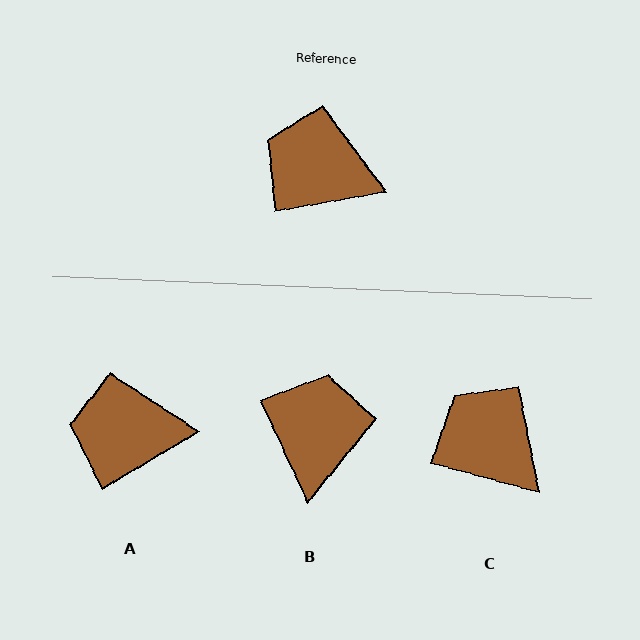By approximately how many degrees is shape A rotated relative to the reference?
Approximately 20 degrees counter-clockwise.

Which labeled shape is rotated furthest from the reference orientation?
B, about 75 degrees away.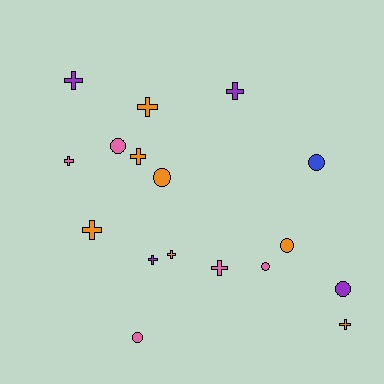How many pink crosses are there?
There are 2 pink crosses.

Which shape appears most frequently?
Cross, with 10 objects.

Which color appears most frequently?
Orange, with 7 objects.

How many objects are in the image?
There are 17 objects.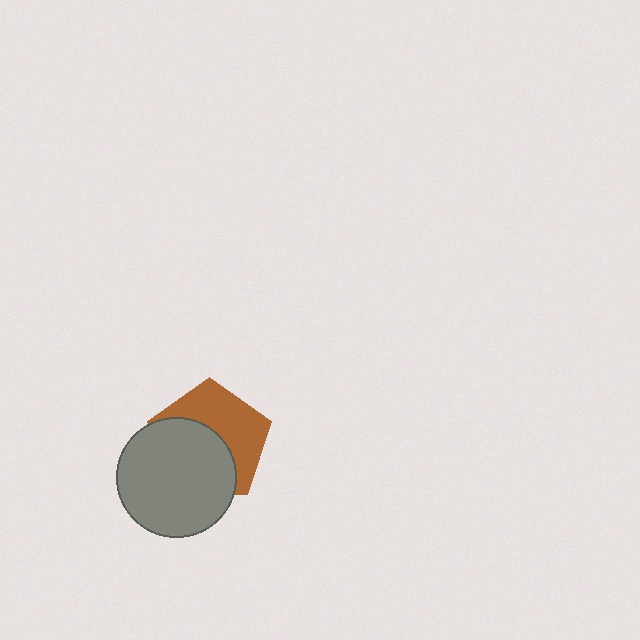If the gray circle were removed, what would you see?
You would see the complete brown pentagon.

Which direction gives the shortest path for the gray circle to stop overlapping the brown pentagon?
Moving toward the lower-left gives the shortest separation.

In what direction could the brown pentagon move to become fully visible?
The brown pentagon could move toward the upper-right. That would shift it out from behind the gray circle entirely.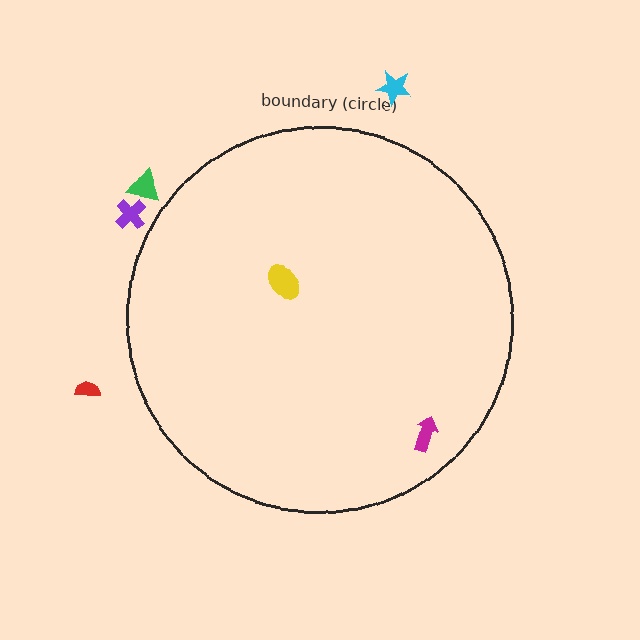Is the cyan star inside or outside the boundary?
Outside.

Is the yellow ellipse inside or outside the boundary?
Inside.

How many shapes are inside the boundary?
2 inside, 4 outside.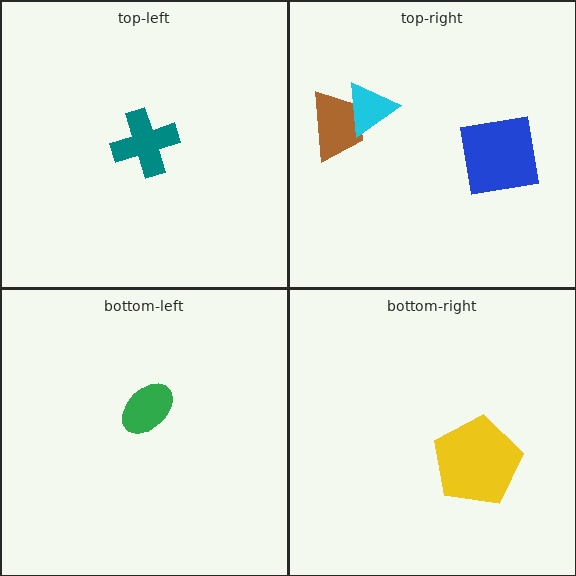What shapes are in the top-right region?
The brown trapezoid, the cyan triangle, the blue square.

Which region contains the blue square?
The top-right region.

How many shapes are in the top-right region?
3.